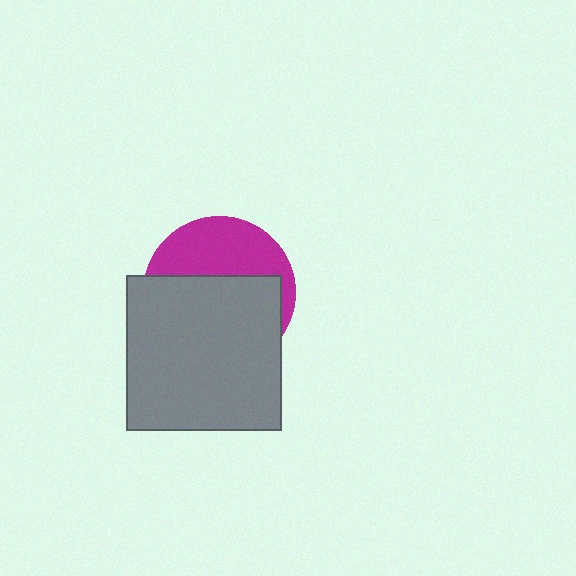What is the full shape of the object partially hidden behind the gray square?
The partially hidden object is a magenta circle.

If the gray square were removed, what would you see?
You would see the complete magenta circle.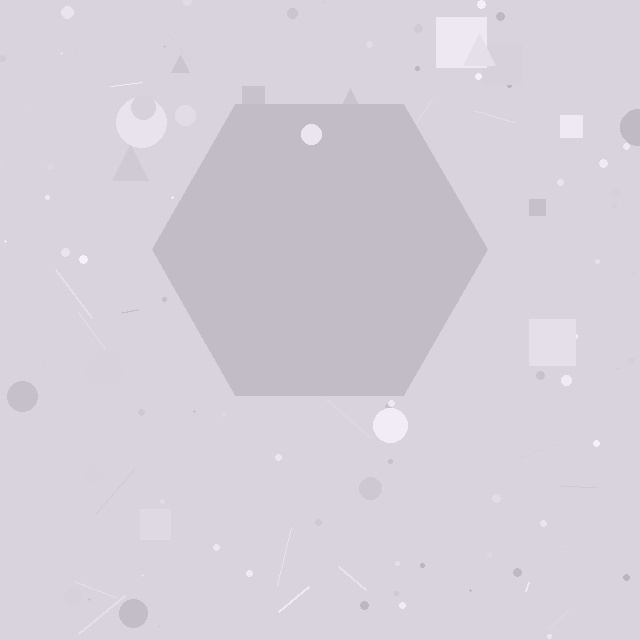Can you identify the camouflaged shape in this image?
The camouflaged shape is a hexagon.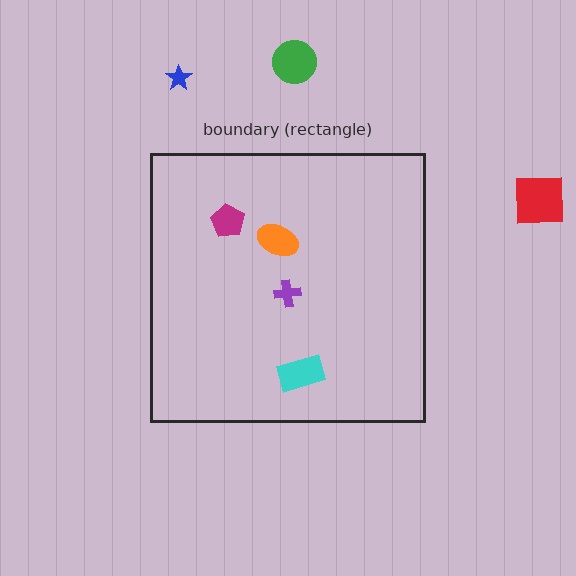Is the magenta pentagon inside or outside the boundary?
Inside.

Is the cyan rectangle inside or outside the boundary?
Inside.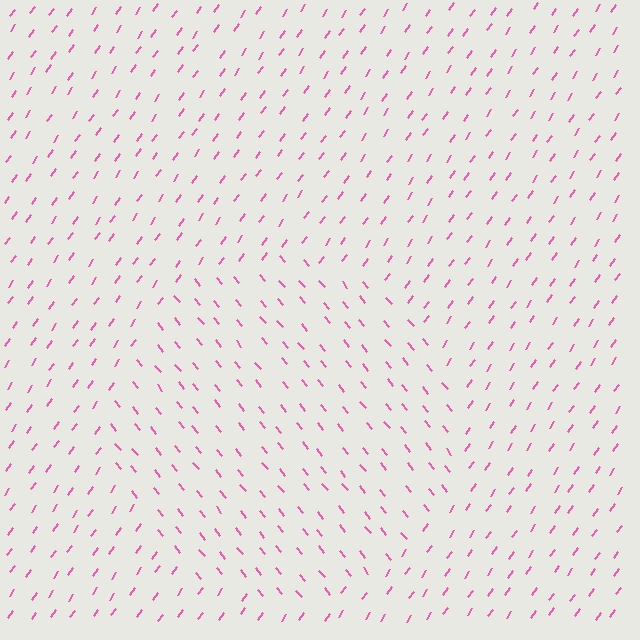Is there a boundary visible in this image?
Yes, there is a texture boundary formed by a change in line orientation.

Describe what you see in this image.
The image is filled with small pink line segments. A circle region in the image has lines oriented differently from the surrounding lines, creating a visible texture boundary.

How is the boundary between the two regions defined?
The boundary is defined purely by a change in line orientation (approximately 74 degrees difference). All lines are the same color and thickness.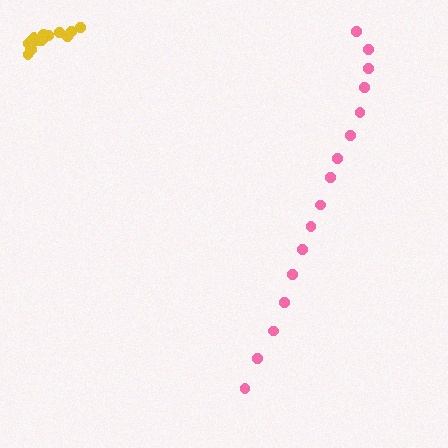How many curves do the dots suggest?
There are 2 distinct paths.